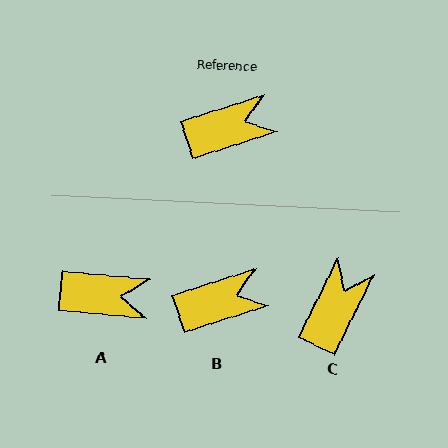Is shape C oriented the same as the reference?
No, it is off by about 46 degrees.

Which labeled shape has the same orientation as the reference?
B.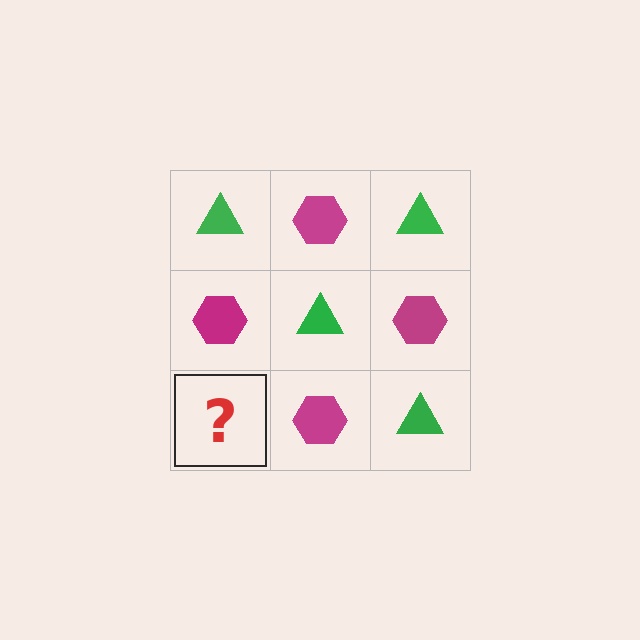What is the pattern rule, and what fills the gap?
The rule is that it alternates green triangle and magenta hexagon in a checkerboard pattern. The gap should be filled with a green triangle.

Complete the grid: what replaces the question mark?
The question mark should be replaced with a green triangle.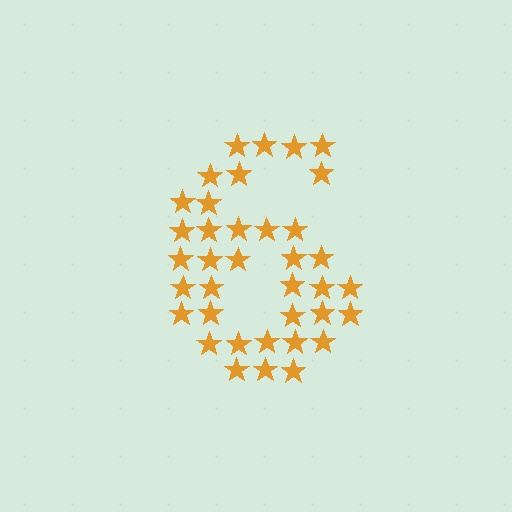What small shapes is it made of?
It is made of small stars.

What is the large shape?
The large shape is the digit 6.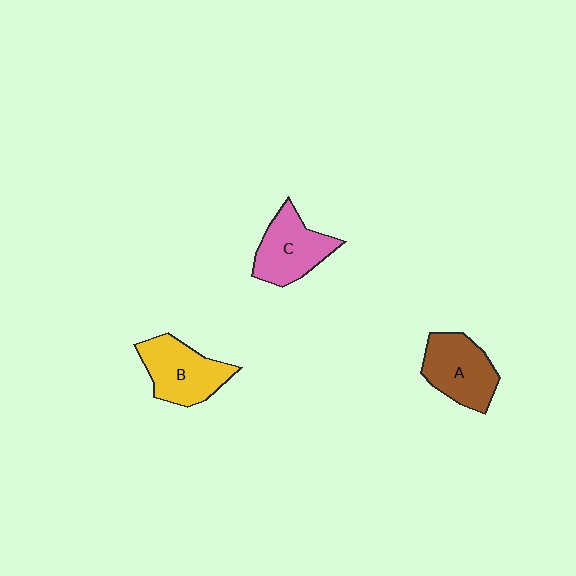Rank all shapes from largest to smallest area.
From largest to smallest: B (yellow), A (brown), C (pink).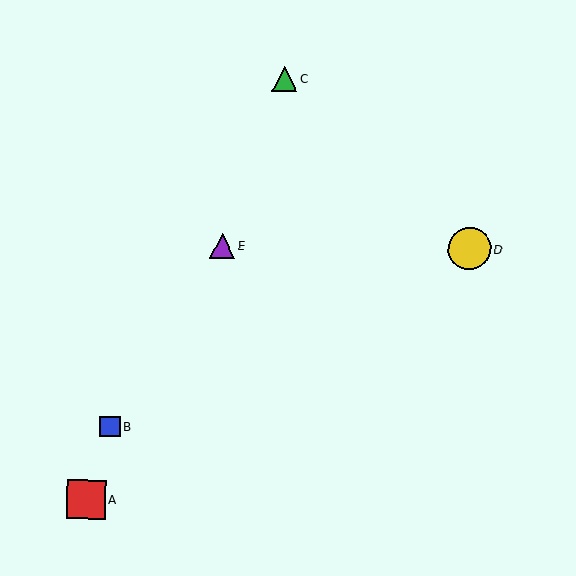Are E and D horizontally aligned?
Yes, both are at y≈246.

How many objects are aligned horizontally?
2 objects (D, E) are aligned horizontally.